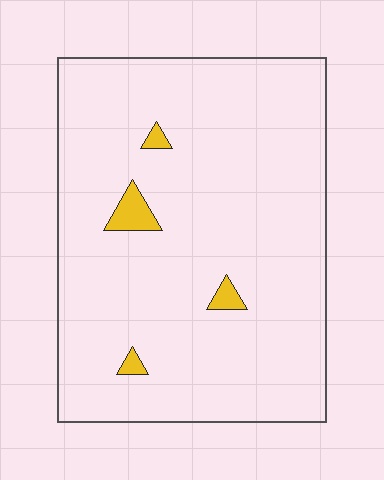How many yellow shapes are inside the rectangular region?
4.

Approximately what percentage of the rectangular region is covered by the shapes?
Approximately 5%.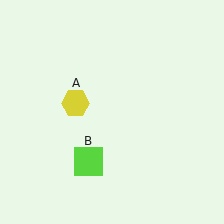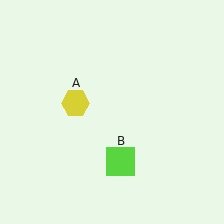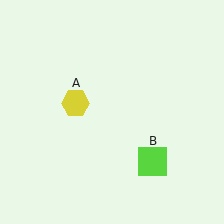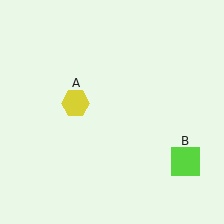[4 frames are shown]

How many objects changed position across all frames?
1 object changed position: lime square (object B).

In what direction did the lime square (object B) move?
The lime square (object B) moved right.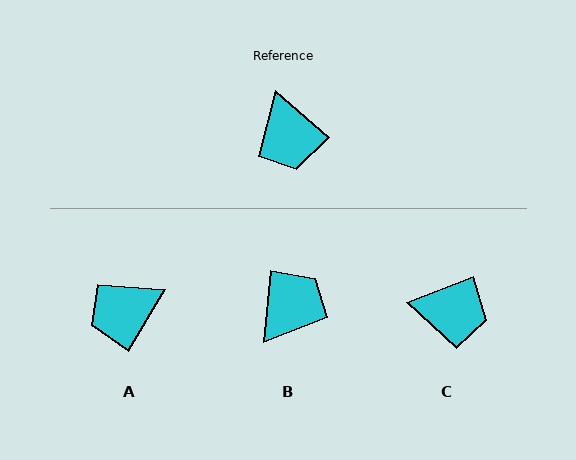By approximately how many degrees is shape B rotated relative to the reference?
Approximately 126 degrees counter-clockwise.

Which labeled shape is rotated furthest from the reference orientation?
B, about 126 degrees away.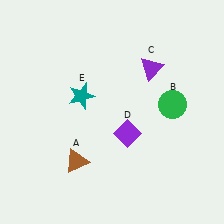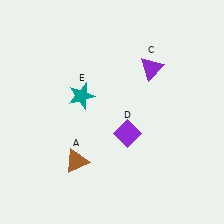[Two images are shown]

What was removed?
The green circle (B) was removed in Image 2.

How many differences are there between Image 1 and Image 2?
There is 1 difference between the two images.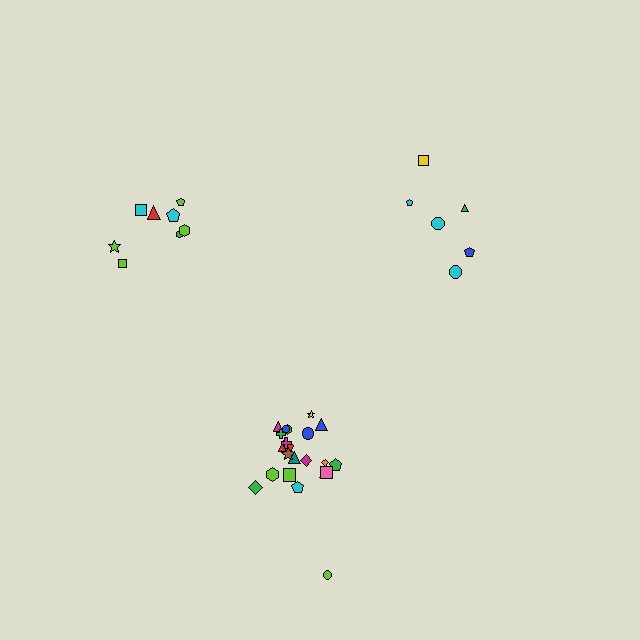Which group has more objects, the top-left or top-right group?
The top-left group.